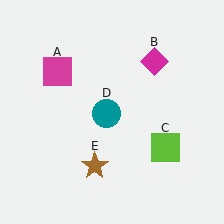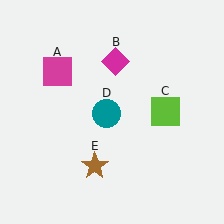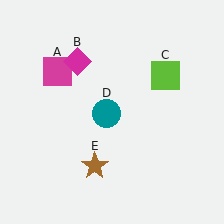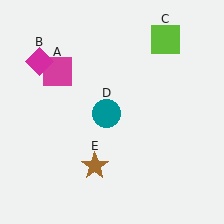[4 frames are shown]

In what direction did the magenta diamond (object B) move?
The magenta diamond (object B) moved left.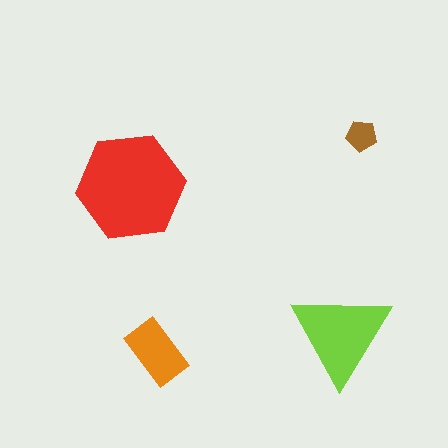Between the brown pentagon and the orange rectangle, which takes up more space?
The orange rectangle.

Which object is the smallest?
The brown pentagon.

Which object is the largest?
The red hexagon.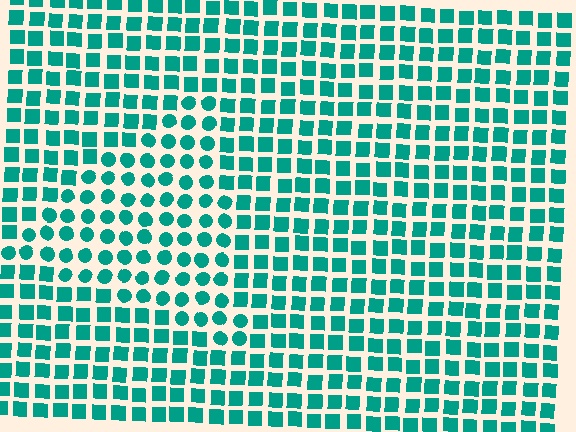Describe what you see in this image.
The image is filled with small teal elements arranged in a uniform grid. A triangle-shaped region contains circles, while the surrounding area contains squares. The boundary is defined purely by the change in element shape.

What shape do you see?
I see a triangle.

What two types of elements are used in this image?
The image uses circles inside the triangle region and squares outside it.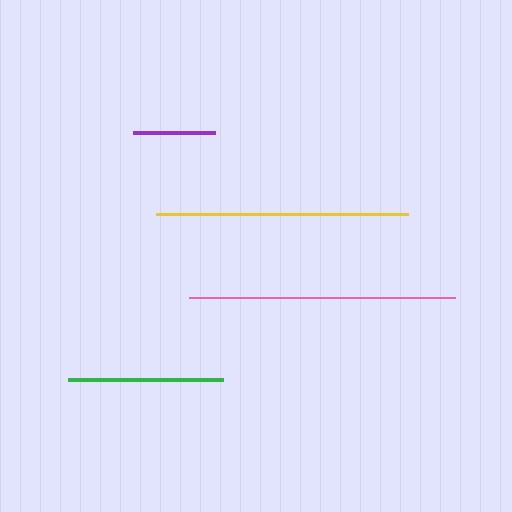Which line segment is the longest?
The pink line is the longest at approximately 266 pixels.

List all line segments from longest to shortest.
From longest to shortest: pink, yellow, green, purple.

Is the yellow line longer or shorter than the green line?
The yellow line is longer than the green line.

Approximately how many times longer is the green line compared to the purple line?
The green line is approximately 1.9 times the length of the purple line.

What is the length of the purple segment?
The purple segment is approximately 83 pixels long.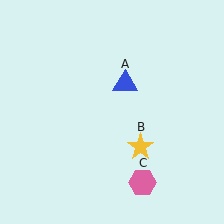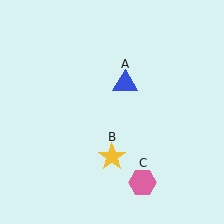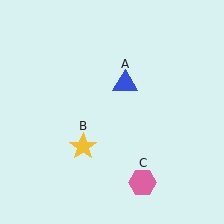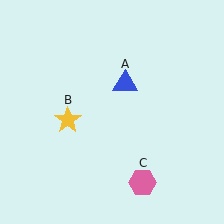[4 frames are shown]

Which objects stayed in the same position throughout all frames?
Blue triangle (object A) and pink hexagon (object C) remained stationary.